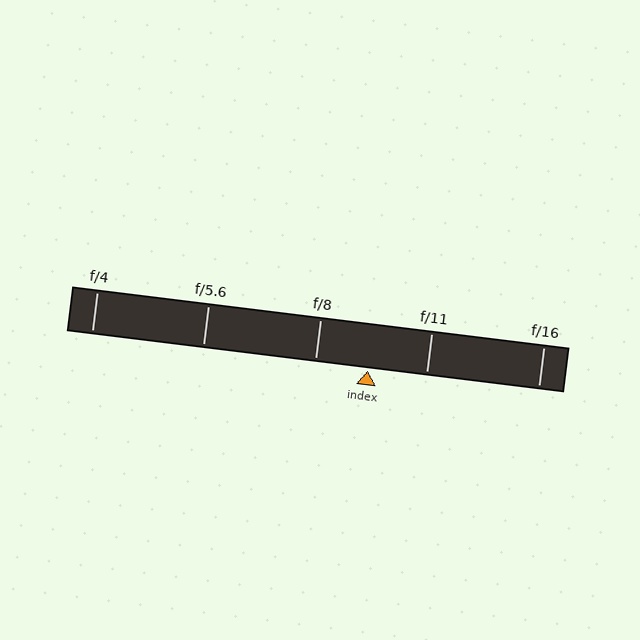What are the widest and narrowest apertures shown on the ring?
The widest aperture shown is f/4 and the narrowest is f/16.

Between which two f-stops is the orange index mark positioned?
The index mark is between f/8 and f/11.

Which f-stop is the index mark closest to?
The index mark is closest to f/8.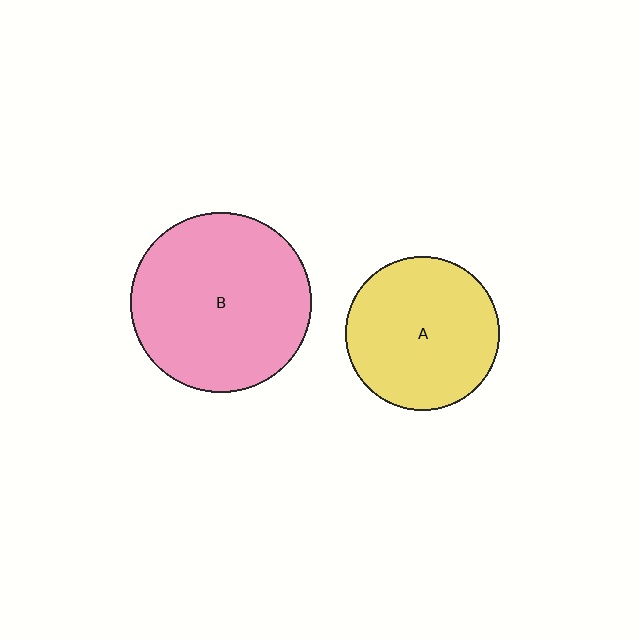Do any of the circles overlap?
No, none of the circles overlap.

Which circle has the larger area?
Circle B (pink).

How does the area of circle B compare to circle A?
Approximately 1.4 times.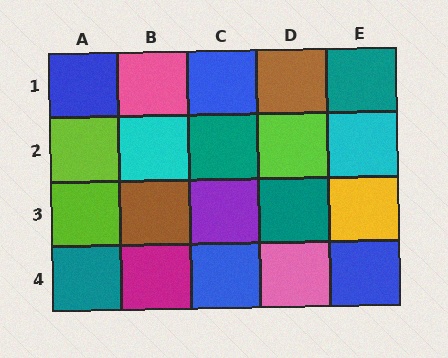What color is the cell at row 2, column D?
Lime.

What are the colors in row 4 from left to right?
Teal, magenta, blue, pink, blue.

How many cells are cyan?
2 cells are cyan.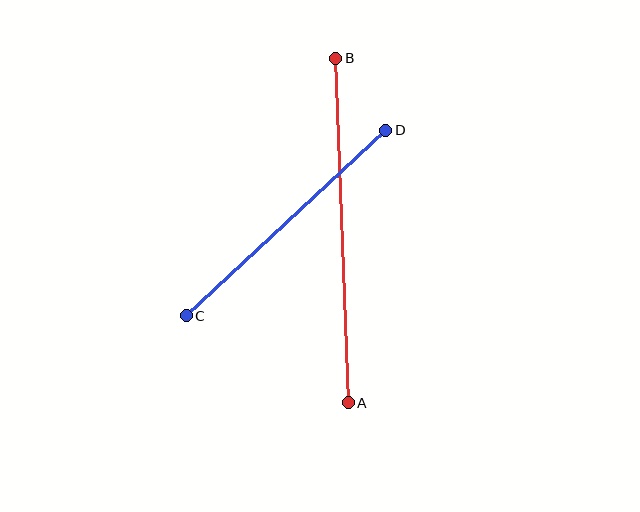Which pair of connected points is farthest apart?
Points A and B are farthest apart.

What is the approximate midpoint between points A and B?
The midpoint is at approximately (342, 230) pixels.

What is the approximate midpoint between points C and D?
The midpoint is at approximately (286, 223) pixels.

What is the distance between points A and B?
The distance is approximately 345 pixels.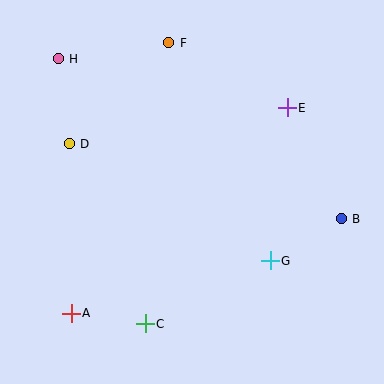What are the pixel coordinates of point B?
Point B is at (341, 219).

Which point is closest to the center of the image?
Point G at (270, 261) is closest to the center.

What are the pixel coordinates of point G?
Point G is at (270, 261).